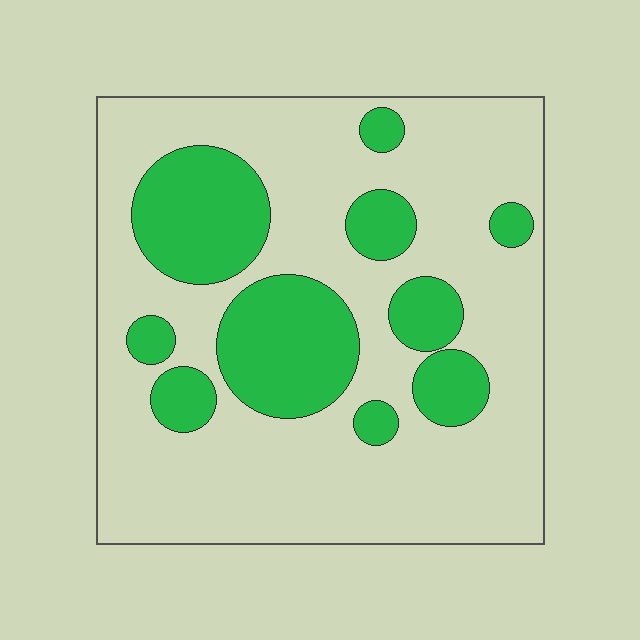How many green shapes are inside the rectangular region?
10.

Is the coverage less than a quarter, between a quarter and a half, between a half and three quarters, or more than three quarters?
Between a quarter and a half.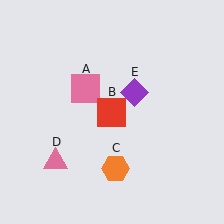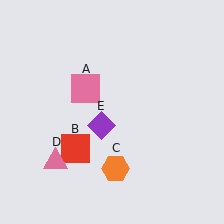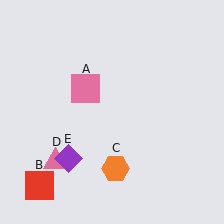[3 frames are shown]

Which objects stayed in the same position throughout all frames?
Pink square (object A) and orange hexagon (object C) and pink triangle (object D) remained stationary.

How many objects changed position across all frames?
2 objects changed position: red square (object B), purple diamond (object E).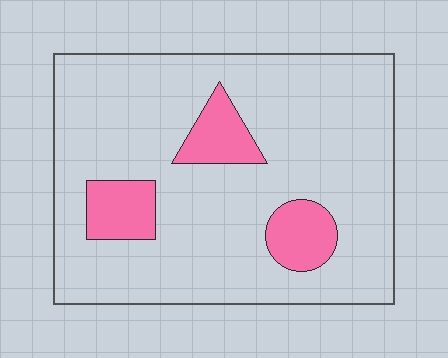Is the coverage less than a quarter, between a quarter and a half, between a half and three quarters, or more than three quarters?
Less than a quarter.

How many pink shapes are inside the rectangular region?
3.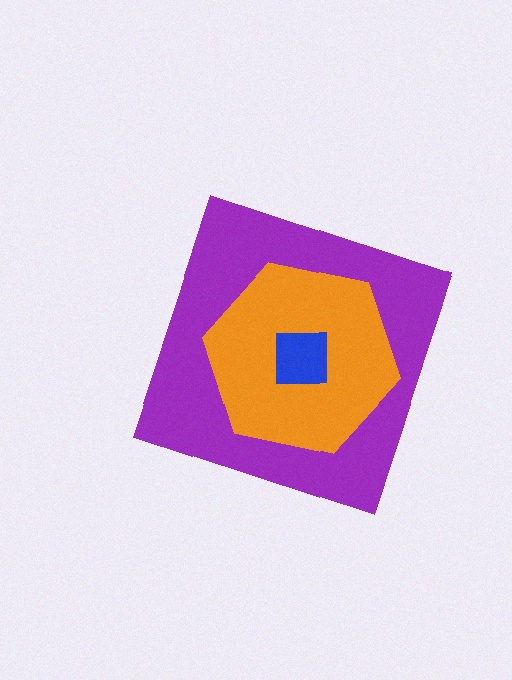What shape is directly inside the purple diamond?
The orange hexagon.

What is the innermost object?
The blue square.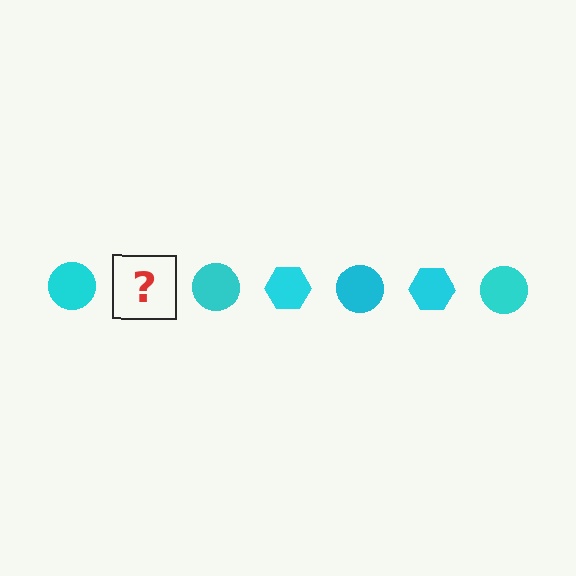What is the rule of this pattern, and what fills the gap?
The rule is that the pattern cycles through circle, hexagon shapes in cyan. The gap should be filled with a cyan hexagon.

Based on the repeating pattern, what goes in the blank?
The blank should be a cyan hexagon.